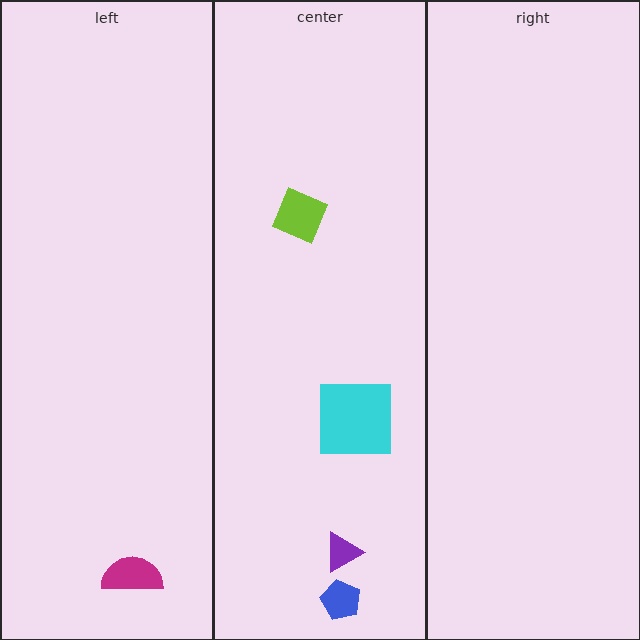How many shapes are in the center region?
4.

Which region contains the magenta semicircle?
The left region.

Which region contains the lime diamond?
The center region.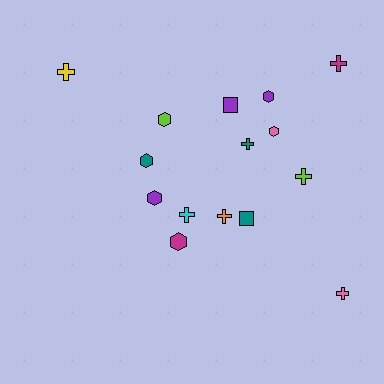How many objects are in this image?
There are 15 objects.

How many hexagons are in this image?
There are 6 hexagons.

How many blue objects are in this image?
There are no blue objects.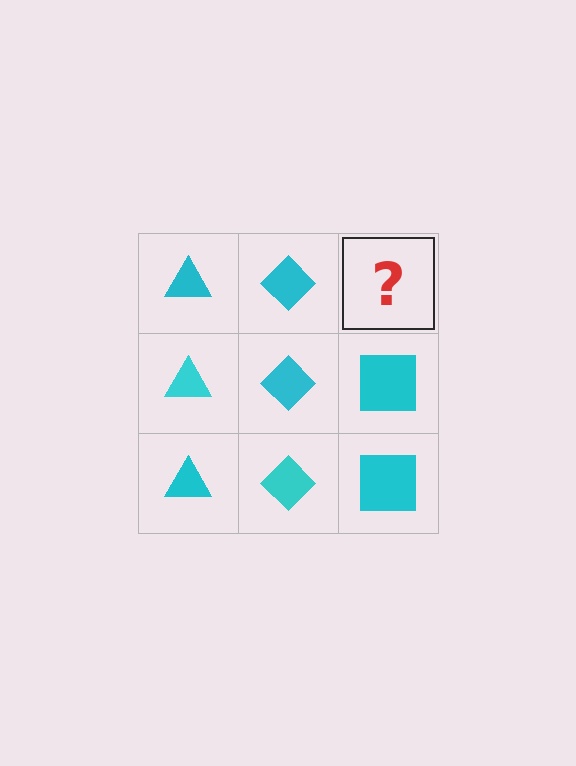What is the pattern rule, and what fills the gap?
The rule is that each column has a consistent shape. The gap should be filled with a cyan square.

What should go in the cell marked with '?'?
The missing cell should contain a cyan square.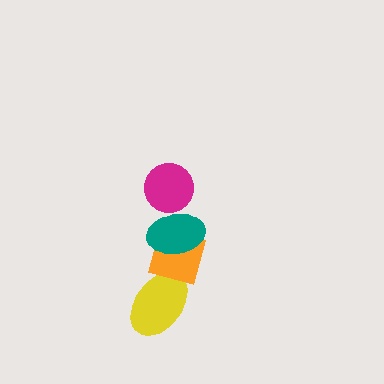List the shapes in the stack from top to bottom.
From top to bottom: the magenta circle, the teal ellipse, the orange diamond, the yellow ellipse.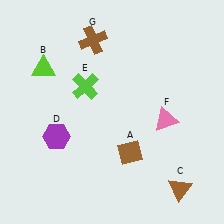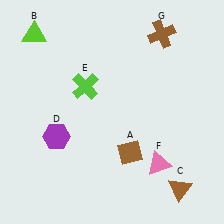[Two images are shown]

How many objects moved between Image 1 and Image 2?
3 objects moved between the two images.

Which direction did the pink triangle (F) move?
The pink triangle (F) moved down.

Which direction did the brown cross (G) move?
The brown cross (G) moved right.